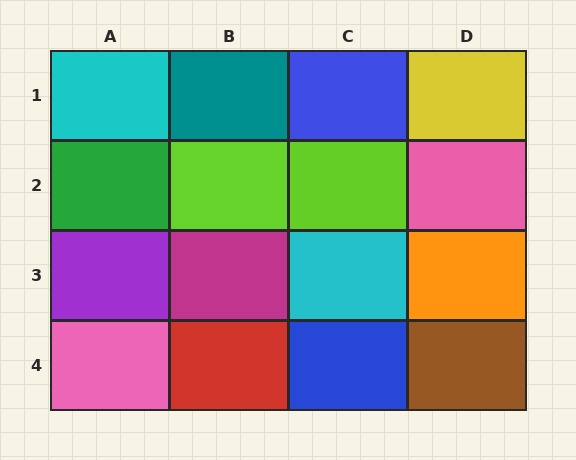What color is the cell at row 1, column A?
Cyan.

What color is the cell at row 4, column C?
Blue.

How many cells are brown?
1 cell is brown.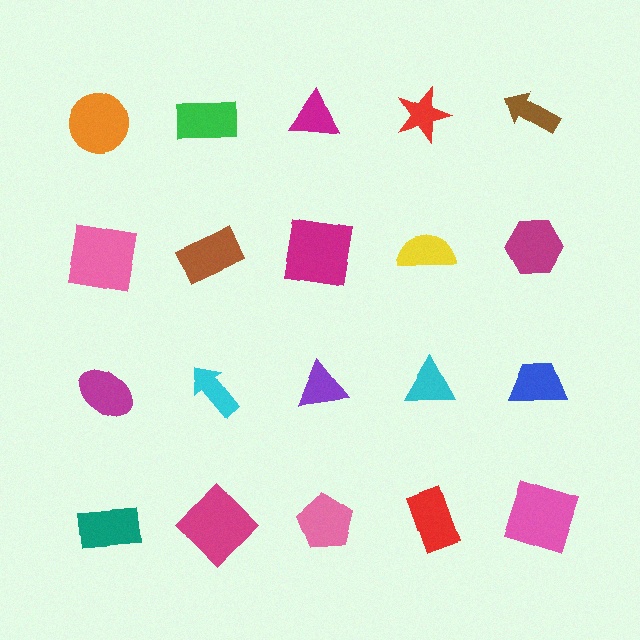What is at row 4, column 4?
A red rectangle.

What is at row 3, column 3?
A purple triangle.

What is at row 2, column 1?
A pink square.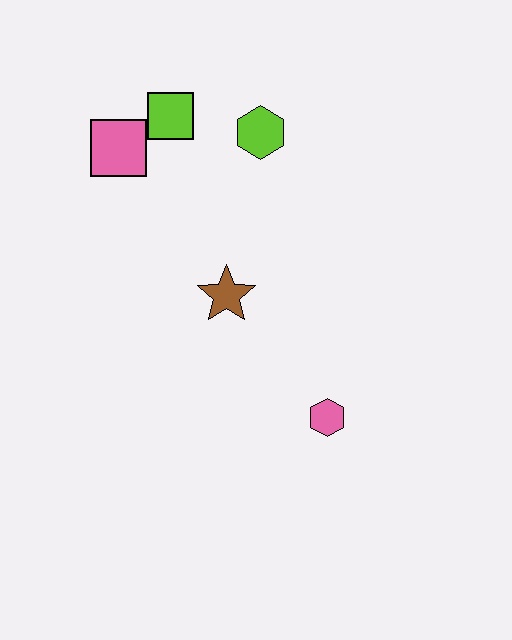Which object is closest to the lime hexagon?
The lime square is closest to the lime hexagon.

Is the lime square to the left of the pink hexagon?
Yes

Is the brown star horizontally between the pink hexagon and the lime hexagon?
No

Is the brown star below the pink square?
Yes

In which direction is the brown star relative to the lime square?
The brown star is below the lime square.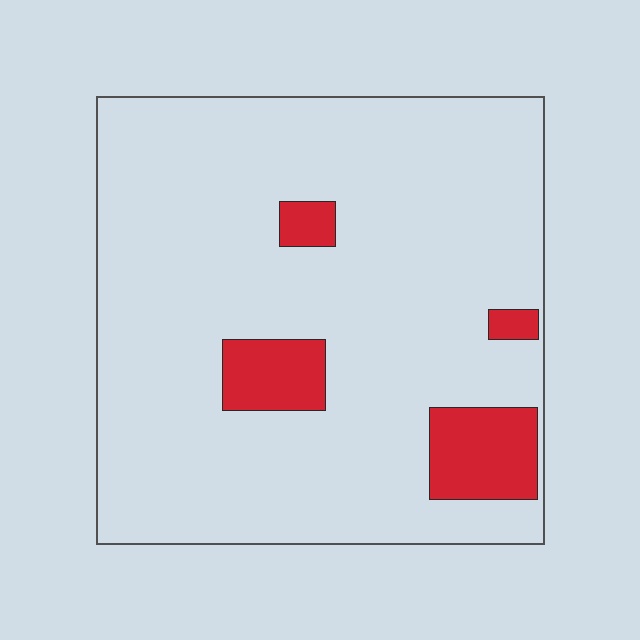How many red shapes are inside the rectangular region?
4.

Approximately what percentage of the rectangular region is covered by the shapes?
Approximately 10%.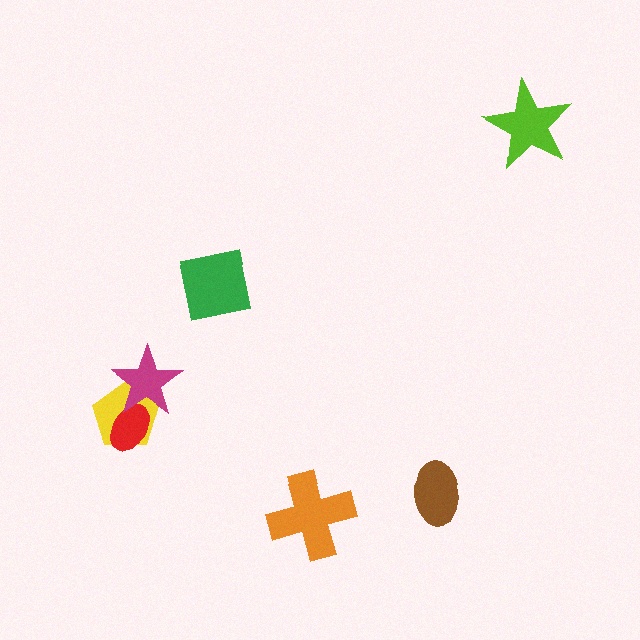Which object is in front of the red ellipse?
The magenta star is in front of the red ellipse.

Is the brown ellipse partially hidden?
No, no other shape covers it.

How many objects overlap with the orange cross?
0 objects overlap with the orange cross.